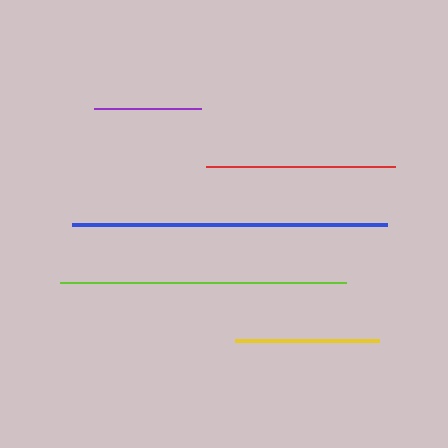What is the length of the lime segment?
The lime segment is approximately 286 pixels long.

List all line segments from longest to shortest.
From longest to shortest: blue, lime, red, yellow, purple.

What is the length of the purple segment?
The purple segment is approximately 108 pixels long.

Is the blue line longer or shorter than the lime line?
The blue line is longer than the lime line.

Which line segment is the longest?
The blue line is the longest at approximately 315 pixels.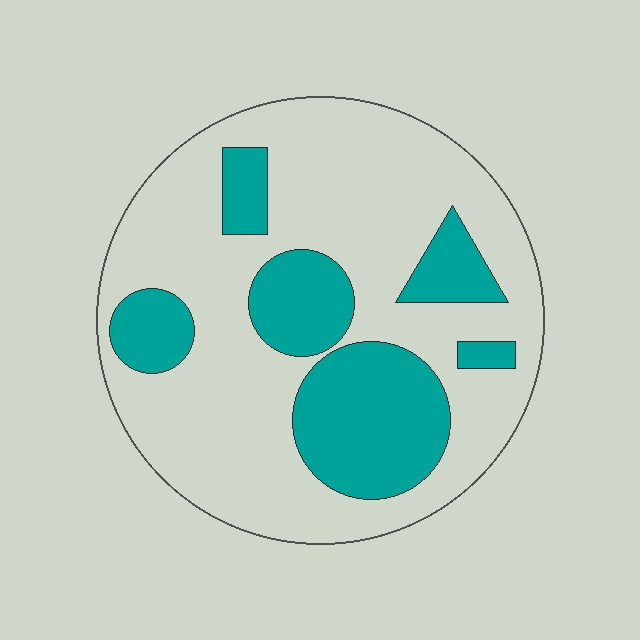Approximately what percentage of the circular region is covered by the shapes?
Approximately 30%.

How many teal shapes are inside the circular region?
6.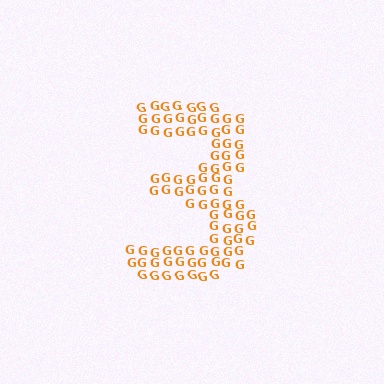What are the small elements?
The small elements are letter G's.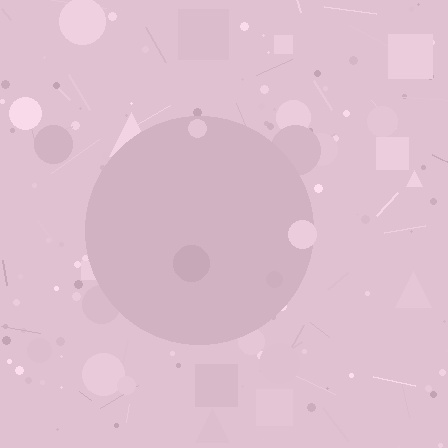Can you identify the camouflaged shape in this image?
The camouflaged shape is a circle.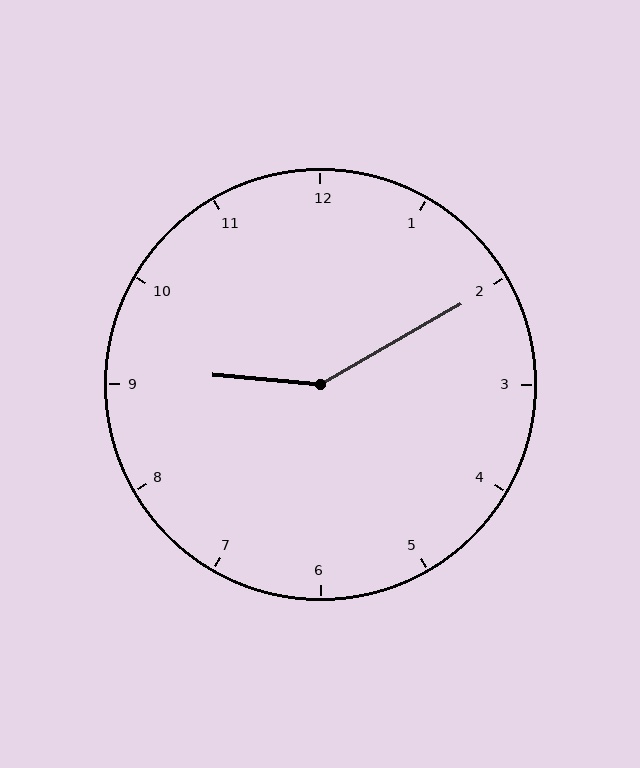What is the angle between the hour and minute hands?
Approximately 145 degrees.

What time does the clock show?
9:10.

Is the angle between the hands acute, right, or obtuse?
It is obtuse.